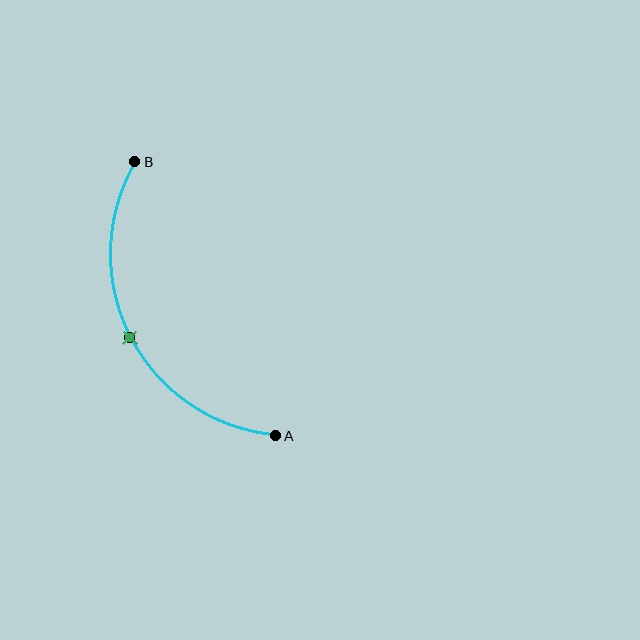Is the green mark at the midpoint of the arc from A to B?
Yes. The green mark lies on the arc at equal arc-length from both A and B — it is the arc midpoint.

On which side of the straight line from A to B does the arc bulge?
The arc bulges to the left of the straight line connecting A and B.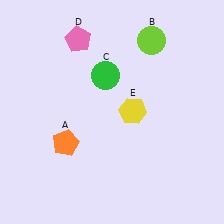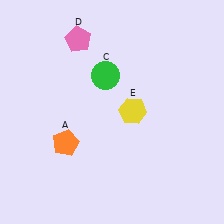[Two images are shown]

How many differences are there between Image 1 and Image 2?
There is 1 difference between the two images.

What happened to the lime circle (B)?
The lime circle (B) was removed in Image 2. It was in the top-right area of Image 1.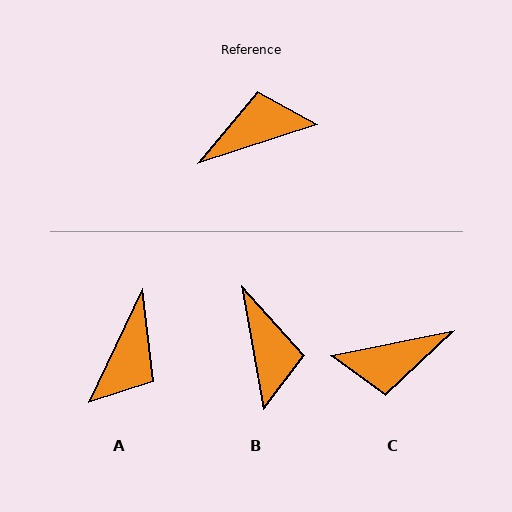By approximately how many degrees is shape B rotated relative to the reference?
Approximately 98 degrees clockwise.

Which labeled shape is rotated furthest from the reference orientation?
C, about 173 degrees away.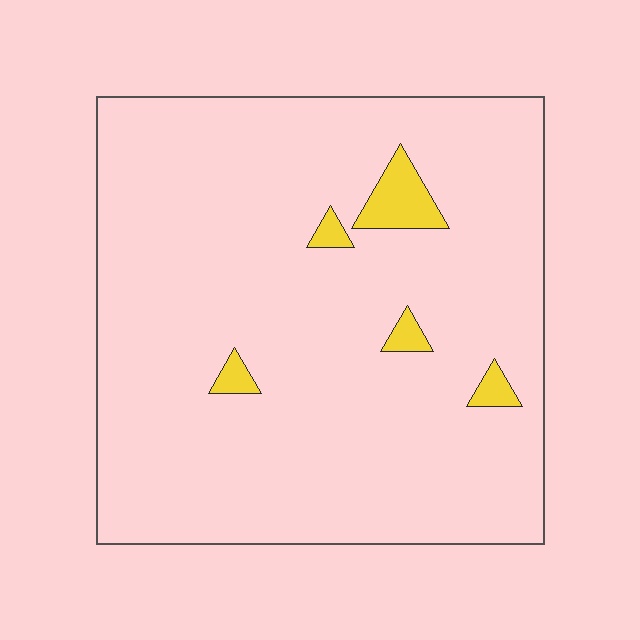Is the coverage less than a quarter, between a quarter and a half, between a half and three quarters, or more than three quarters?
Less than a quarter.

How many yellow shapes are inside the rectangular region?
5.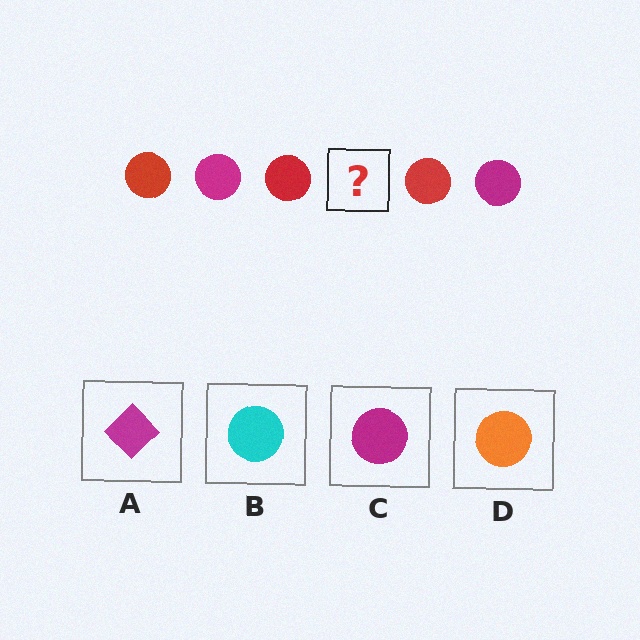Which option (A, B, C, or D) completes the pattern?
C.